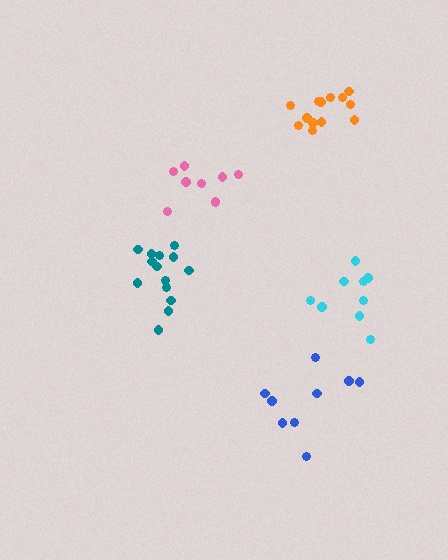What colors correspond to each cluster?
The clusters are colored: orange, blue, teal, cyan, pink.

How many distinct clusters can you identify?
There are 5 distinct clusters.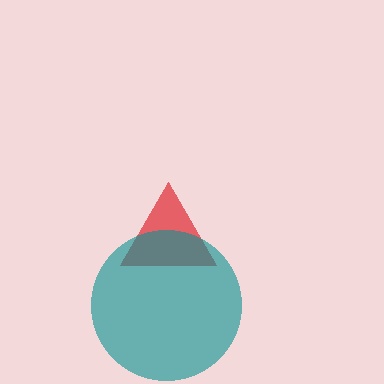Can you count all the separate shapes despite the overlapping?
Yes, there are 2 separate shapes.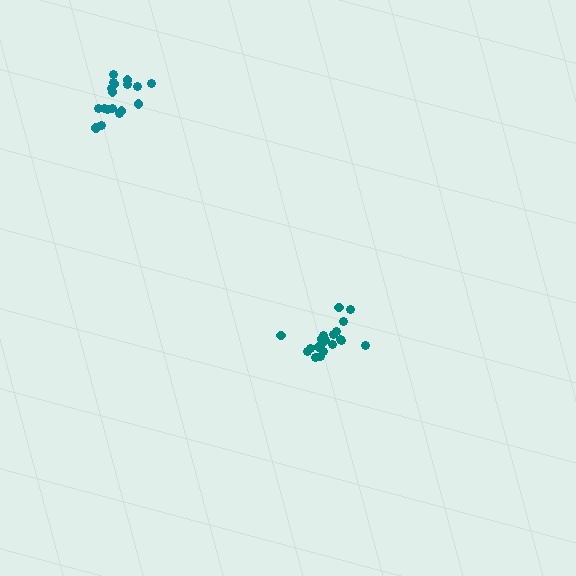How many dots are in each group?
Group 1: 21 dots, Group 2: 18 dots (39 total).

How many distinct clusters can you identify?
There are 2 distinct clusters.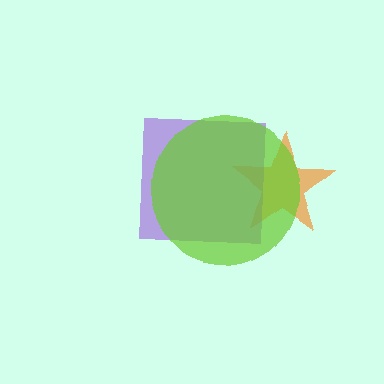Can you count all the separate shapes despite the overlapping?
Yes, there are 3 separate shapes.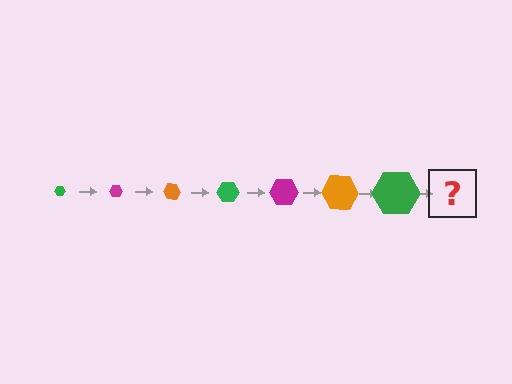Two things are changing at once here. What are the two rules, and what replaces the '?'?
The two rules are that the hexagon grows larger each step and the color cycles through green, magenta, and orange. The '?' should be a magenta hexagon, larger than the previous one.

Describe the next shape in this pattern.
It should be a magenta hexagon, larger than the previous one.